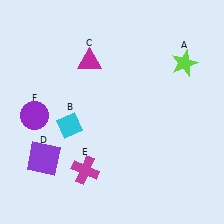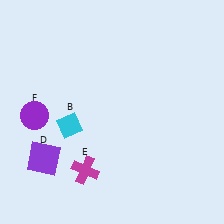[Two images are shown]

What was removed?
The magenta triangle (C), the lime star (A) were removed in Image 2.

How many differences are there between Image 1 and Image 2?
There are 2 differences between the two images.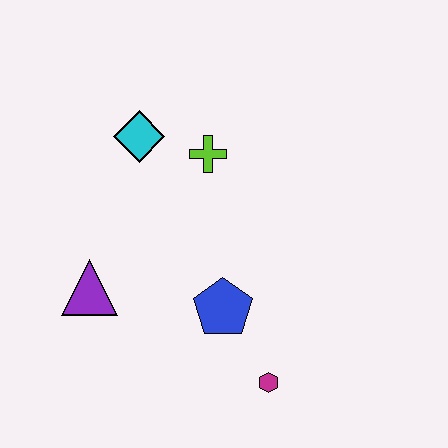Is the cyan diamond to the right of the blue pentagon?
No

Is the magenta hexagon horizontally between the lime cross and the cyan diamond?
No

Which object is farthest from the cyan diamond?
The magenta hexagon is farthest from the cyan diamond.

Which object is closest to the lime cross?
The cyan diamond is closest to the lime cross.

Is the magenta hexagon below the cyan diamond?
Yes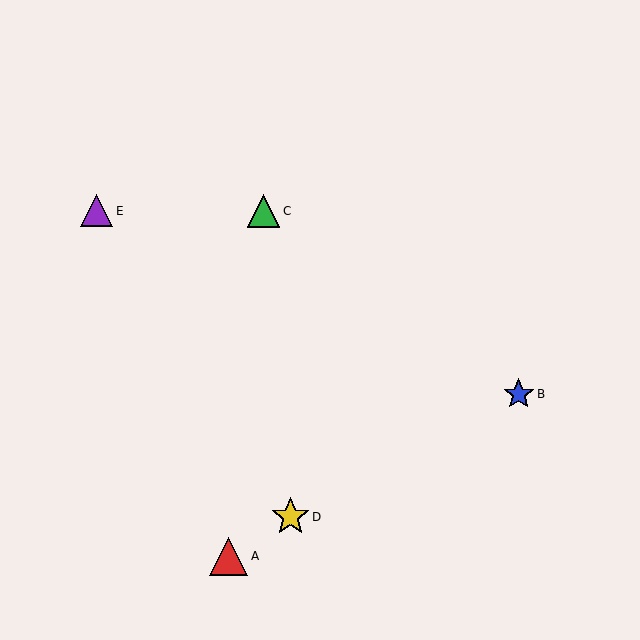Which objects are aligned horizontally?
Objects C, E are aligned horizontally.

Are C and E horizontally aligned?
Yes, both are at y≈211.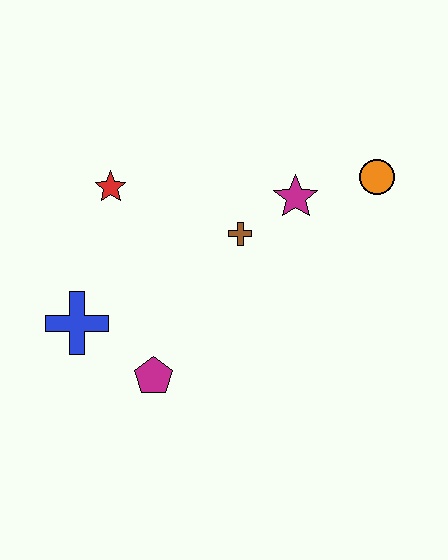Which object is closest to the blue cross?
The magenta pentagon is closest to the blue cross.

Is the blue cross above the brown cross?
No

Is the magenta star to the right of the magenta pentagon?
Yes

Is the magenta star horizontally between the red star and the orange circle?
Yes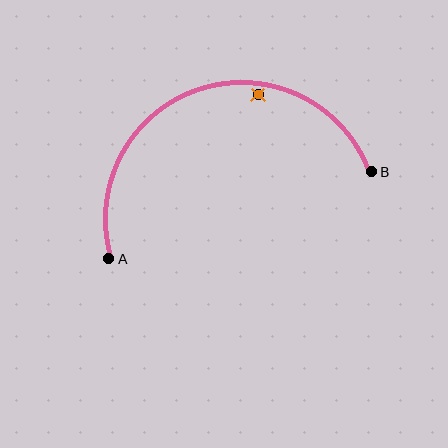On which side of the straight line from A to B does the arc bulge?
The arc bulges above the straight line connecting A and B.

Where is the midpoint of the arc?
The arc midpoint is the point on the curve farthest from the straight line joining A and B. It sits above that line.